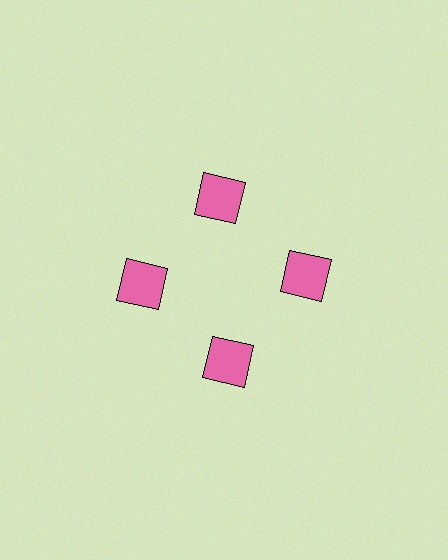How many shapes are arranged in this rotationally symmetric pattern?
There are 4 shapes, arranged in 4 groups of 1.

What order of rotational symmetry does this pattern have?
This pattern has 4-fold rotational symmetry.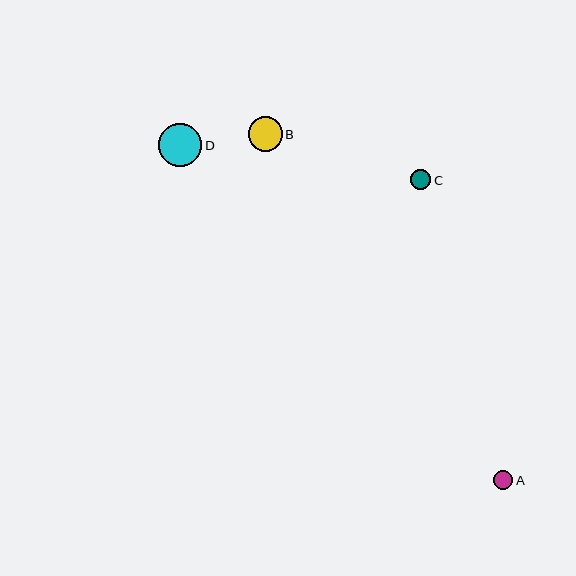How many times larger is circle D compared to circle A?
Circle D is approximately 2.2 times the size of circle A.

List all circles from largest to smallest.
From largest to smallest: D, B, C, A.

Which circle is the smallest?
Circle A is the smallest with a size of approximately 19 pixels.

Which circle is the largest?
Circle D is the largest with a size of approximately 43 pixels.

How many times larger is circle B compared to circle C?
Circle B is approximately 1.7 times the size of circle C.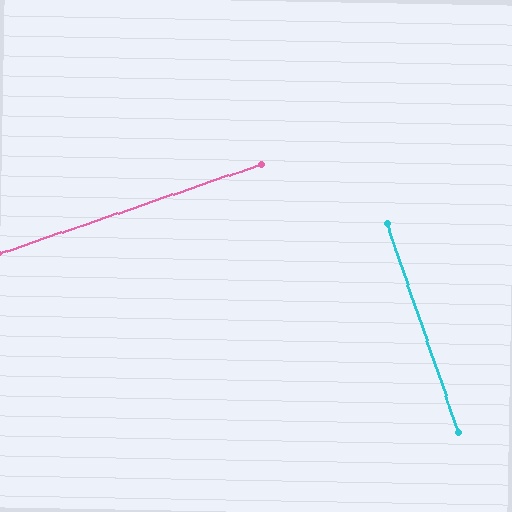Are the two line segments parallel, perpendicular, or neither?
Perpendicular — they meet at approximately 90°.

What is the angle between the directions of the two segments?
Approximately 90 degrees.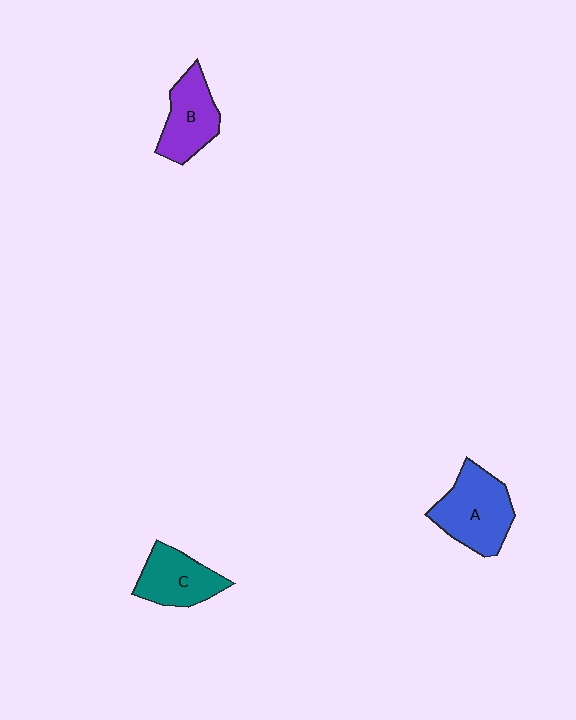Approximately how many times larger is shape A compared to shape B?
Approximately 1.3 times.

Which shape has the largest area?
Shape A (blue).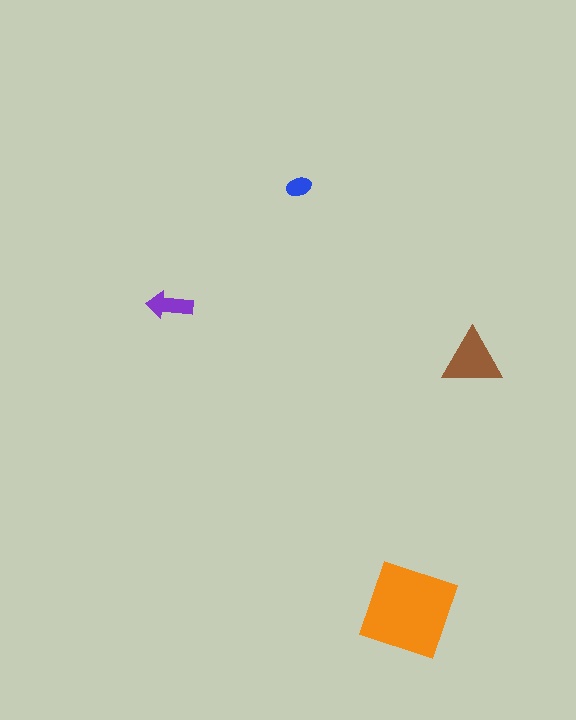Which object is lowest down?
The orange diamond is bottommost.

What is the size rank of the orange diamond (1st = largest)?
1st.